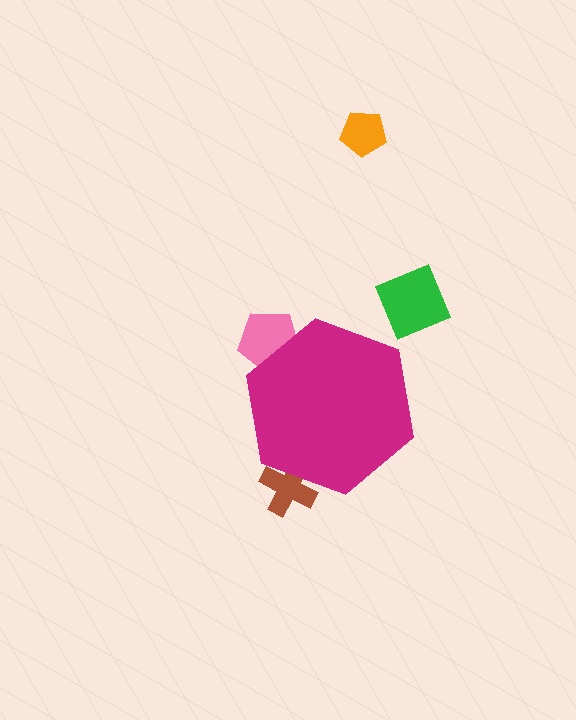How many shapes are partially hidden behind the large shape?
2 shapes are partially hidden.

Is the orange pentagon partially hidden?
No, the orange pentagon is fully visible.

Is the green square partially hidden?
No, the green square is fully visible.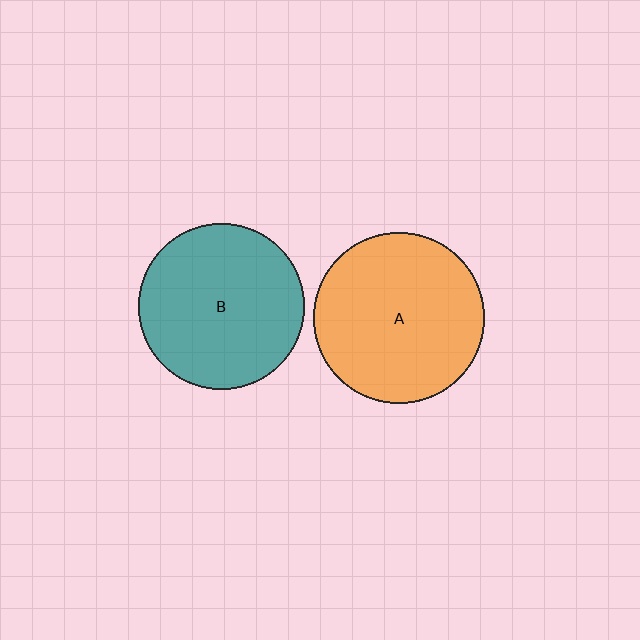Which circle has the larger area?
Circle A (orange).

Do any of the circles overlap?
No, none of the circles overlap.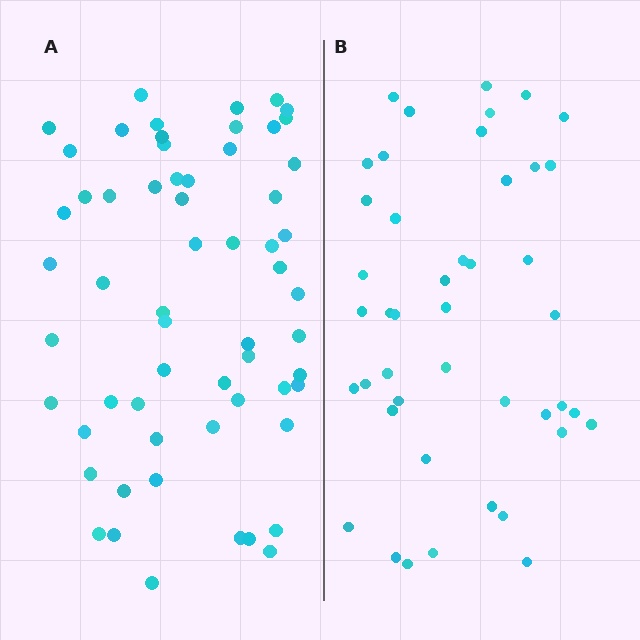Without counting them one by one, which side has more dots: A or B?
Region A (the left region) has more dots.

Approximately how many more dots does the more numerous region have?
Region A has approximately 15 more dots than region B.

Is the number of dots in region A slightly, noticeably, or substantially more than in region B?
Region A has noticeably more, but not dramatically so. The ratio is roughly 1.4 to 1.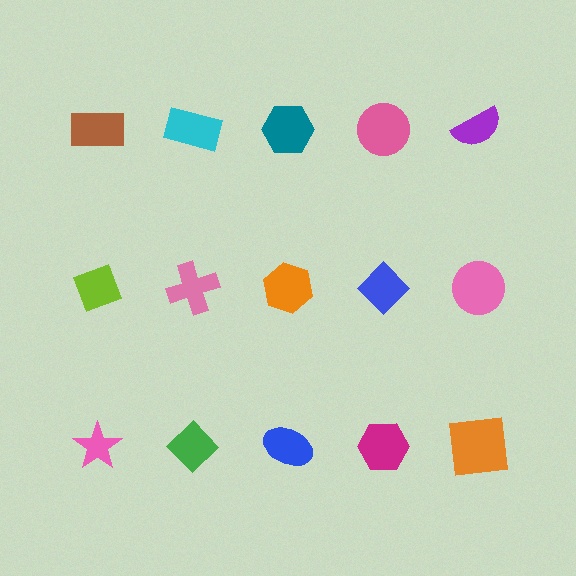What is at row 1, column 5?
A purple semicircle.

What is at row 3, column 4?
A magenta hexagon.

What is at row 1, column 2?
A cyan rectangle.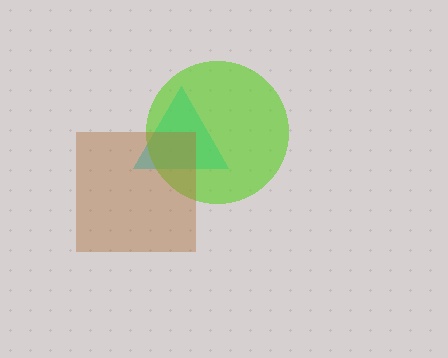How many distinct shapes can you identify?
There are 3 distinct shapes: a cyan triangle, a lime circle, a brown square.